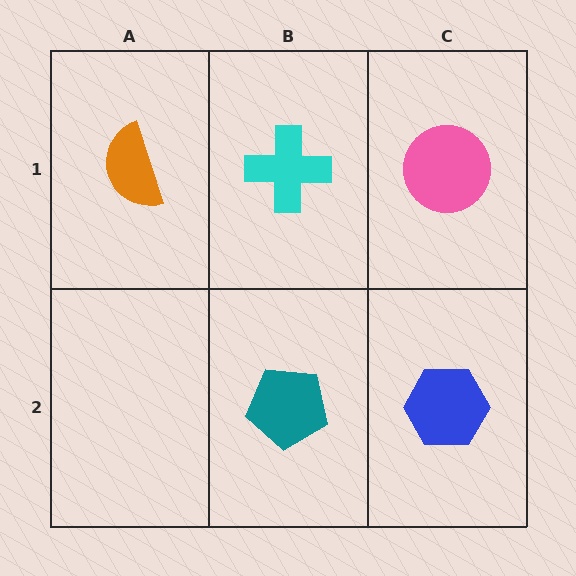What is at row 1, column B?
A cyan cross.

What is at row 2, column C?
A blue hexagon.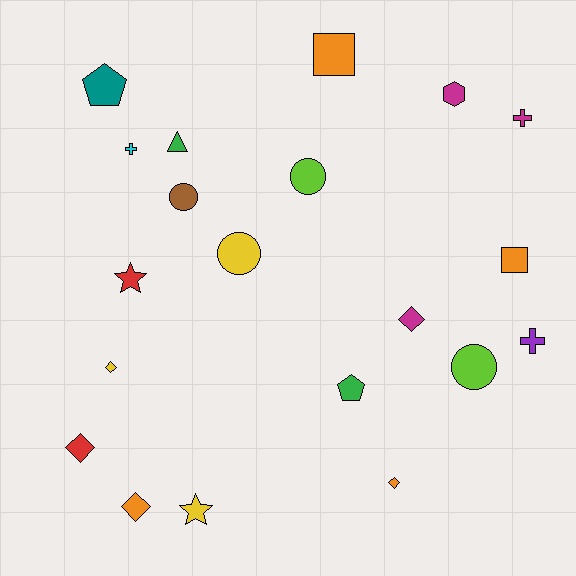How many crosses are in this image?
There are 3 crosses.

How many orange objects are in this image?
There are 4 orange objects.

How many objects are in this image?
There are 20 objects.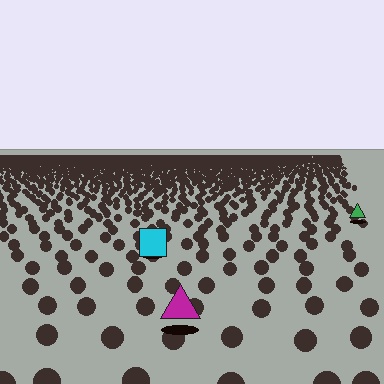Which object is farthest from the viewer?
The green triangle is farthest from the viewer. It appears smaller and the ground texture around it is denser.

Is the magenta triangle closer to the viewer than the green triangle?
Yes. The magenta triangle is closer — you can tell from the texture gradient: the ground texture is coarser near it.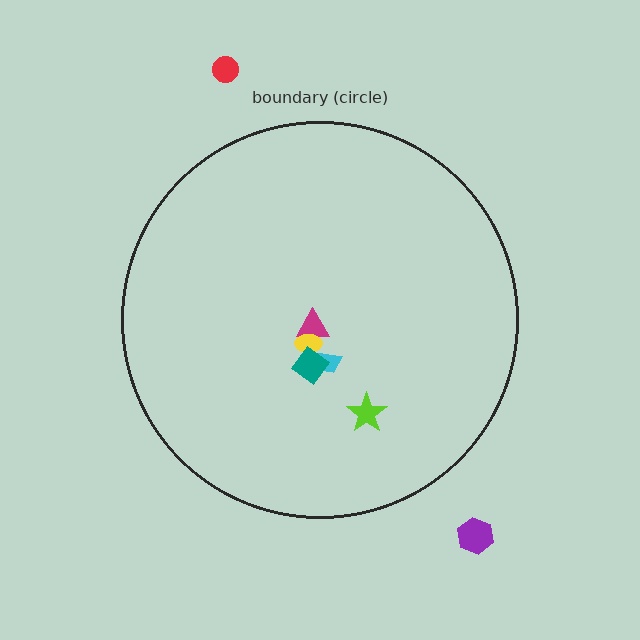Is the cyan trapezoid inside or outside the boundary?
Inside.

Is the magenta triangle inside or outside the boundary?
Inside.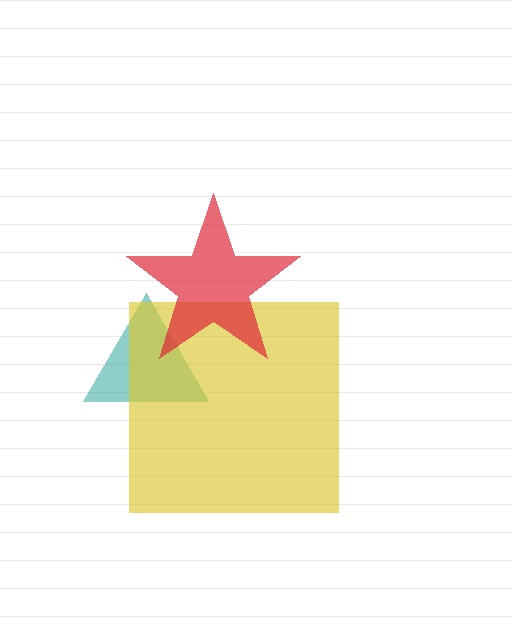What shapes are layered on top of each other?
The layered shapes are: a teal triangle, a yellow square, a red star.